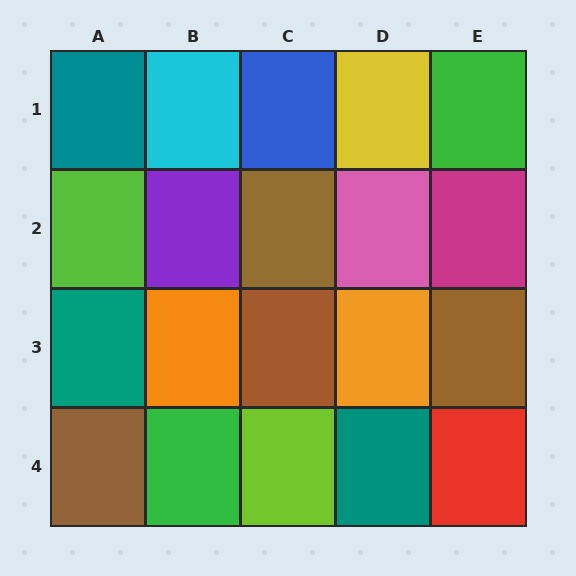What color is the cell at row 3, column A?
Teal.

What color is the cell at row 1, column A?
Teal.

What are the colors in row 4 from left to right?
Brown, green, lime, teal, red.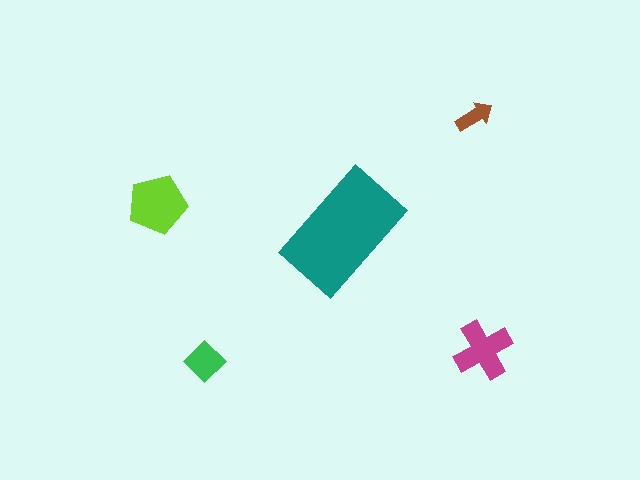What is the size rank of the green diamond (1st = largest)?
4th.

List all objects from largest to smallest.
The teal rectangle, the lime pentagon, the magenta cross, the green diamond, the brown arrow.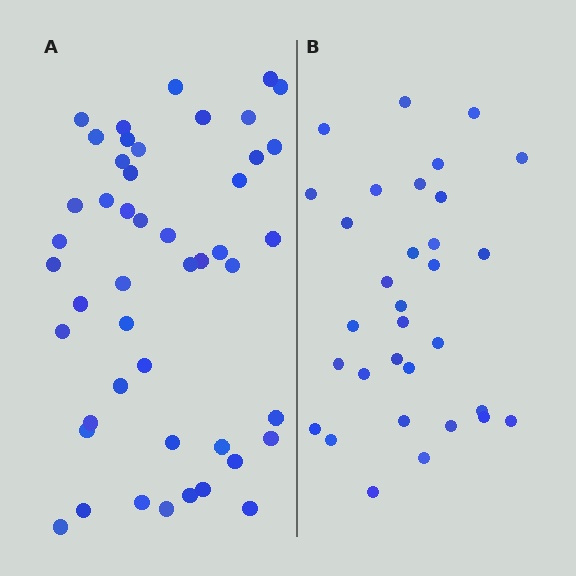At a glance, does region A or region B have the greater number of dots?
Region A (the left region) has more dots.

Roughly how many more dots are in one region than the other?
Region A has approximately 15 more dots than region B.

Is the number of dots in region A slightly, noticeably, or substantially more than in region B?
Region A has substantially more. The ratio is roughly 1.5 to 1.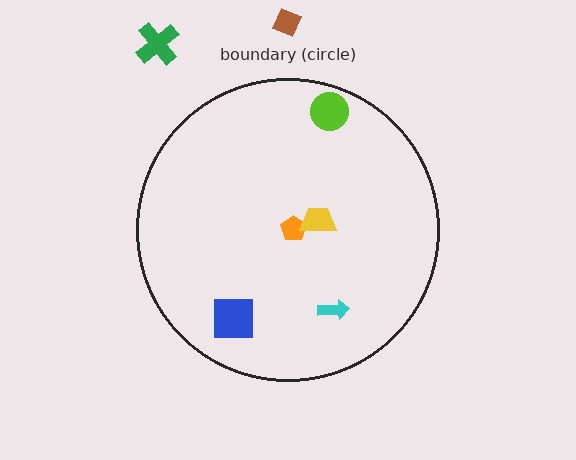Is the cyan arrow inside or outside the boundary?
Inside.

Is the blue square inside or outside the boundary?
Inside.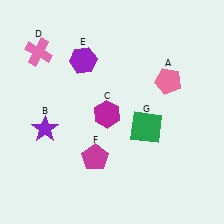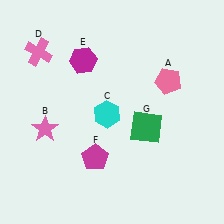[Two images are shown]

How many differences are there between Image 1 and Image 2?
There are 3 differences between the two images.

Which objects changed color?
B changed from purple to pink. C changed from magenta to cyan. E changed from purple to magenta.